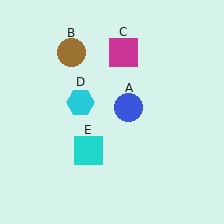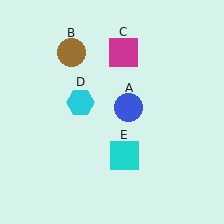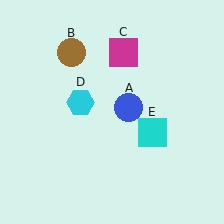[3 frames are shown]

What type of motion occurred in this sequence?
The cyan square (object E) rotated counterclockwise around the center of the scene.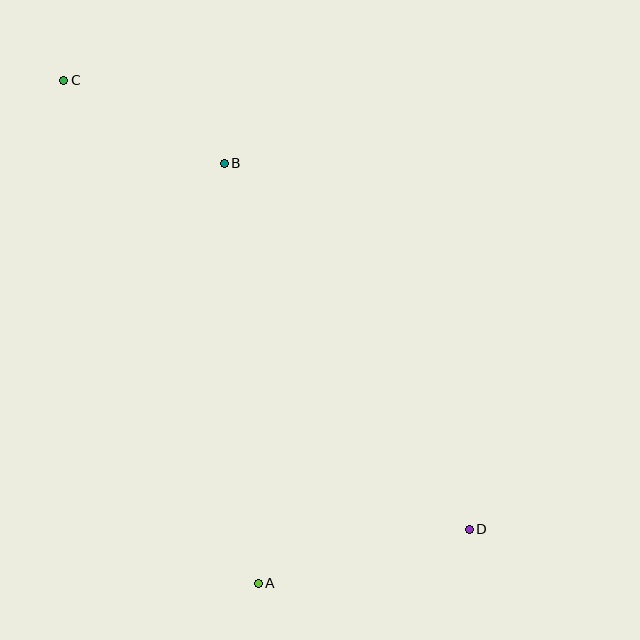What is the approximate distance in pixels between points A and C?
The distance between A and C is approximately 539 pixels.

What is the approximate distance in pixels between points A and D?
The distance between A and D is approximately 218 pixels.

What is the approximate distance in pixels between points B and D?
The distance between B and D is approximately 441 pixels.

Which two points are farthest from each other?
Points C and D are farthest from each other.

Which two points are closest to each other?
Points B and C are closest to each other.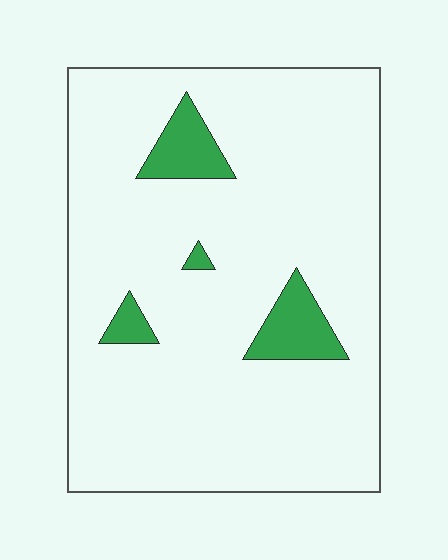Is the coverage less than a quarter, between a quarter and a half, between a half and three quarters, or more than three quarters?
Less than a quarter.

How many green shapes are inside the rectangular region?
4.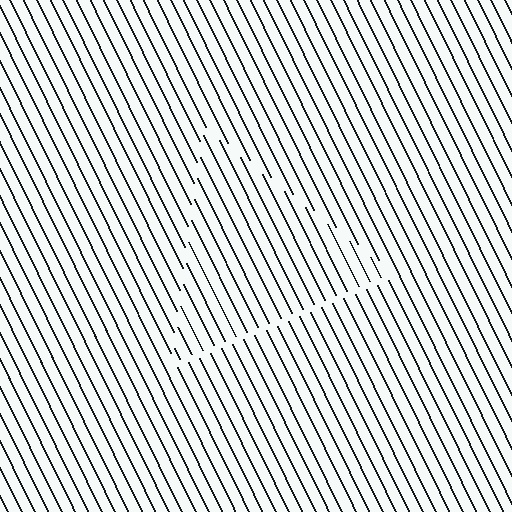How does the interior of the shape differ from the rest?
The interior of the shape contains the same grating, shifted by half a period — the contour is defined by the phase discontinuity where line-ends from the inner and outer gratings abut.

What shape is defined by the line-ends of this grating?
An illusory triangle. The interior of the shape contains the same grating, shifted by half a period — the contour is defined by the phase discontinuity where line-ends from the inner and outer gratings abut.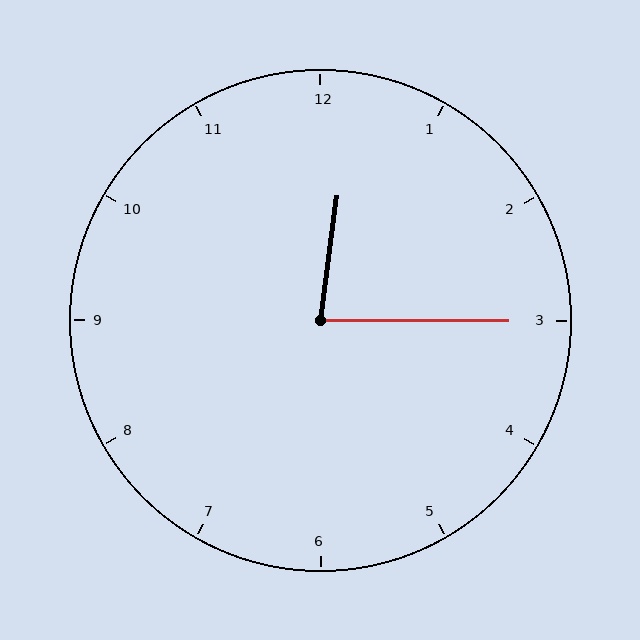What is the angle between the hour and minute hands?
Approximately 82 degrees.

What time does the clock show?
12:15.